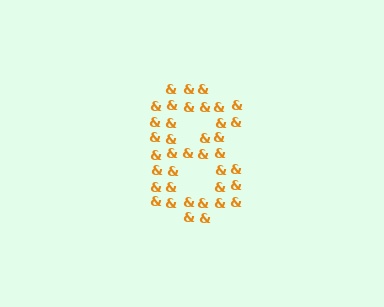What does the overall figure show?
The overall figure shows the digit 8.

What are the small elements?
The small elements are ampersands.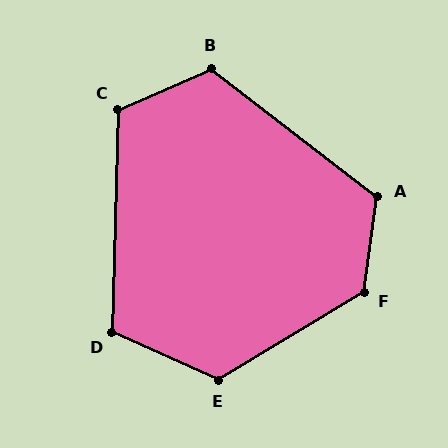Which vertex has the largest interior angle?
F, at approximately 129 degrees.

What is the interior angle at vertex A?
Approximately 120 degrees (obtuse).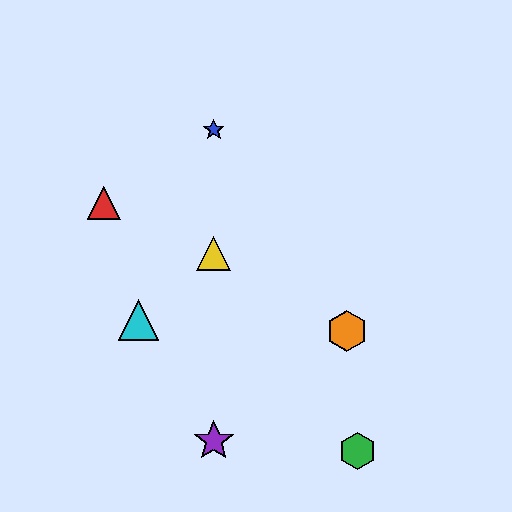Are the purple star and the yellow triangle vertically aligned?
Yes, both are at x≈214.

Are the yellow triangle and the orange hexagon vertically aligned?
No, the yellow triangle is at x≈214 and the orange hexagon is at x≈347.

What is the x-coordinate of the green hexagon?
The green hexagon is at x≈358.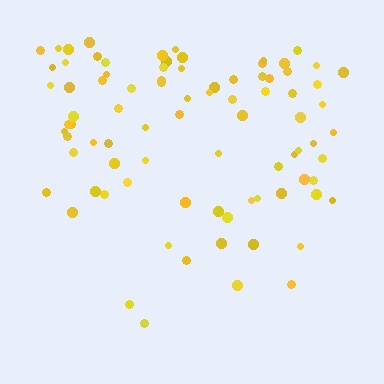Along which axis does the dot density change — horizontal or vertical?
Vertical.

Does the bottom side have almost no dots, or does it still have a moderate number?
Still a moderate number, just noticeably fewer than the top.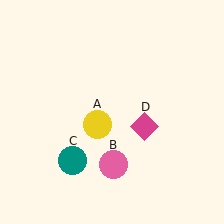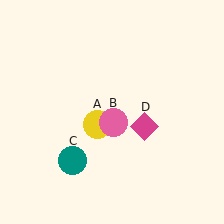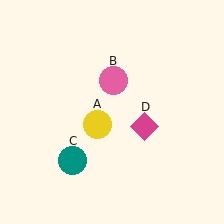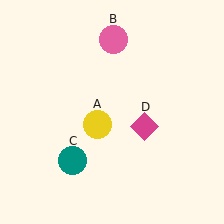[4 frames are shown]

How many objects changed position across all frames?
1 object changed position: pink circle (object B).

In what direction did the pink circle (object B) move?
The pink circle (object B) moved up.